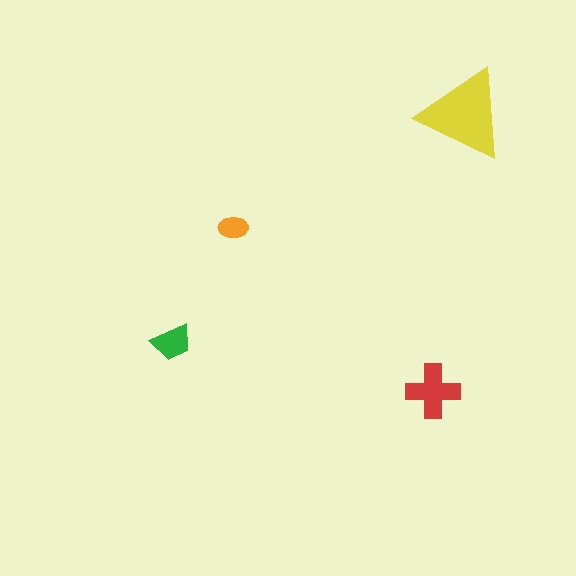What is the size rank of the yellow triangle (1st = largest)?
1st.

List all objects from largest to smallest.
The yellow triangle, the red cross, the green trapezoid, the orange ellipse.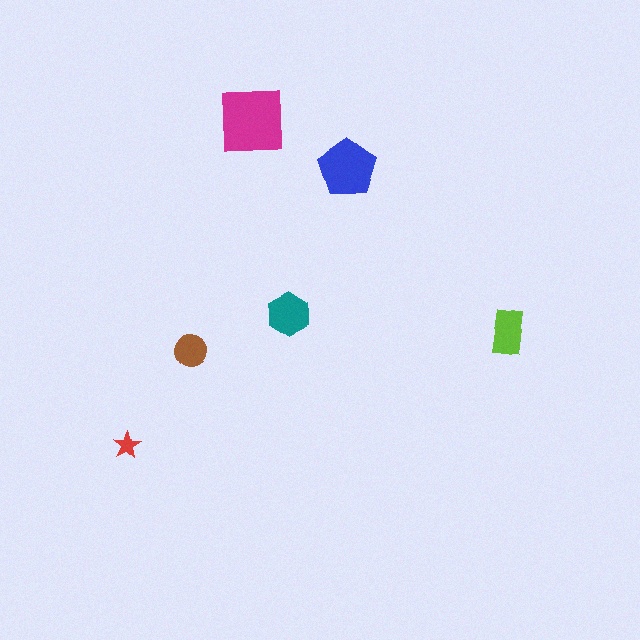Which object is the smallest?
The red star.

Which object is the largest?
The magenta square.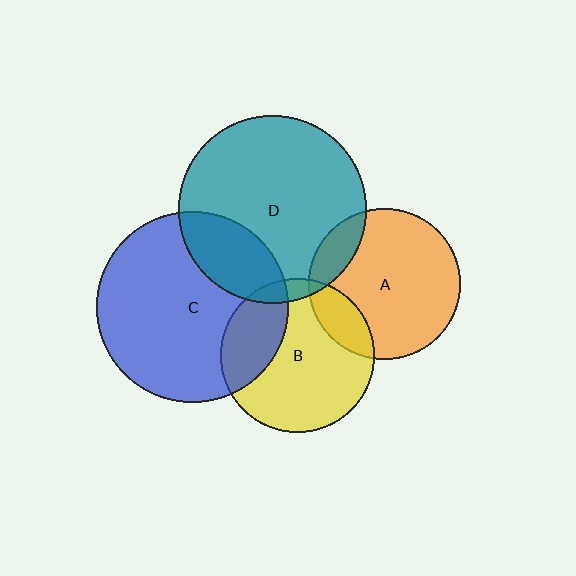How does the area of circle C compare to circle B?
Approximately 1.5 times.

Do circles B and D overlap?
Yes.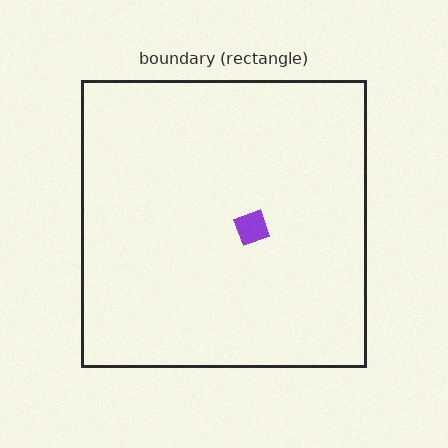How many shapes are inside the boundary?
1 inside, 0 outside.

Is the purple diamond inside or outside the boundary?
Inside.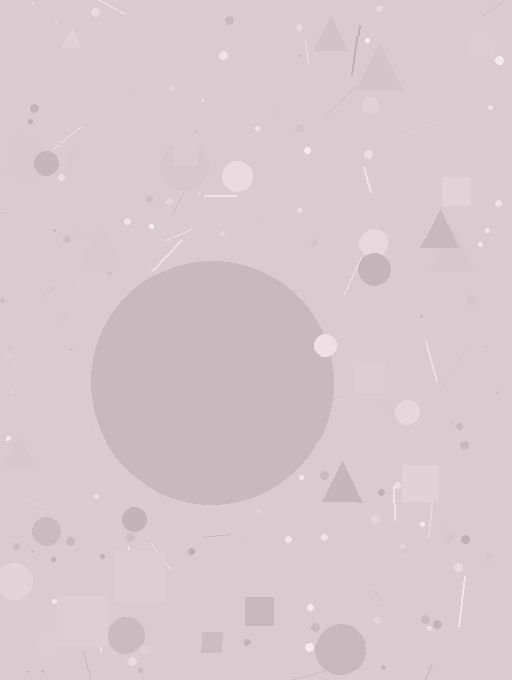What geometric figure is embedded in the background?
A circle is embedded in the background.